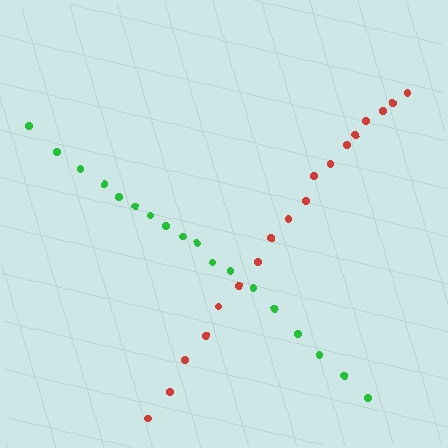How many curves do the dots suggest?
There are 2 distinct paths.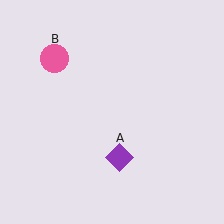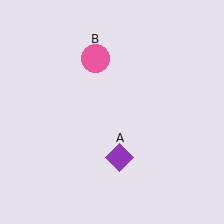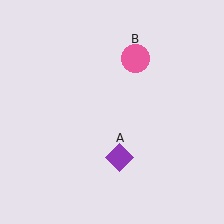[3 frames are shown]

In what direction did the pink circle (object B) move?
The pink circle (object B) moved right.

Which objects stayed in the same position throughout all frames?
Purple diamond (object A) remained stationary.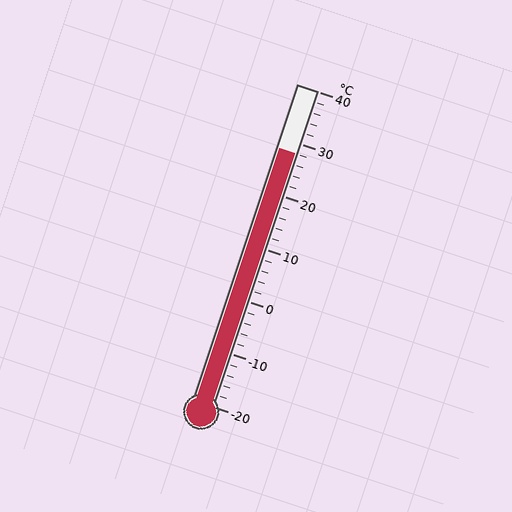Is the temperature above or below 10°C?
The temperature is above 10°C.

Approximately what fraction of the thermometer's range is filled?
The thermometer is filled to approximately 80% of its range.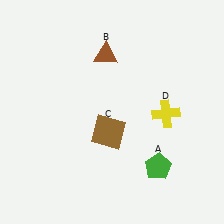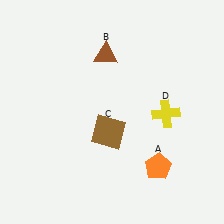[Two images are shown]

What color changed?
The pentagon (A) changed from green in Image 1 to orange in Image 2.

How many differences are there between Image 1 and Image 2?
There is 1 difference between the two images.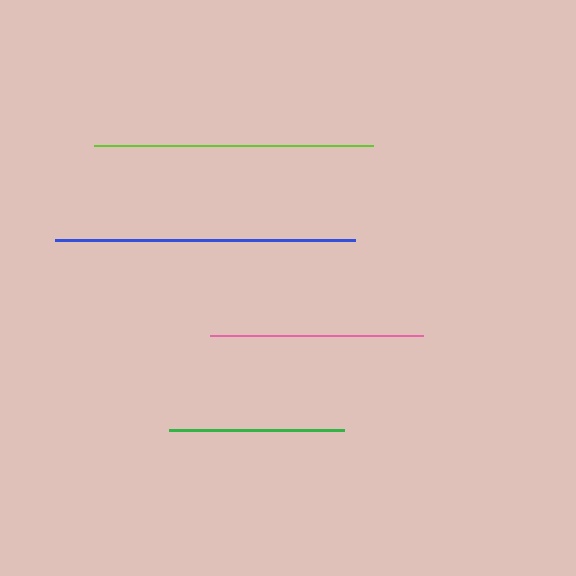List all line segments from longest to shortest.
From longest to shortest: blue, lime, pink, green.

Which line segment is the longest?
The blue line is the longest at approximately 300 pixels.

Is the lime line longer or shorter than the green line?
The lime line is longer than the green line.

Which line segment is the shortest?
The green line is the shortest at approximately 175 pixels.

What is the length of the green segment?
The green segment is approximately 175 pixels long.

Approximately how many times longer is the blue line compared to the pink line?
The blue line is approximately 1.4 times the length of the pink line.